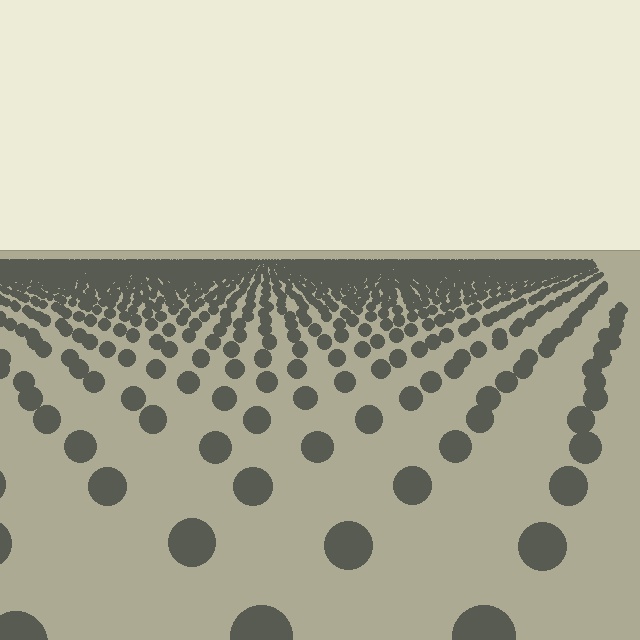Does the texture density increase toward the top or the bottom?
Density increases toward the top.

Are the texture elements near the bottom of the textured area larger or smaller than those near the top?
Larger. Near the bottom, elements are closer to the viewer and appear at a bigger on-screen size.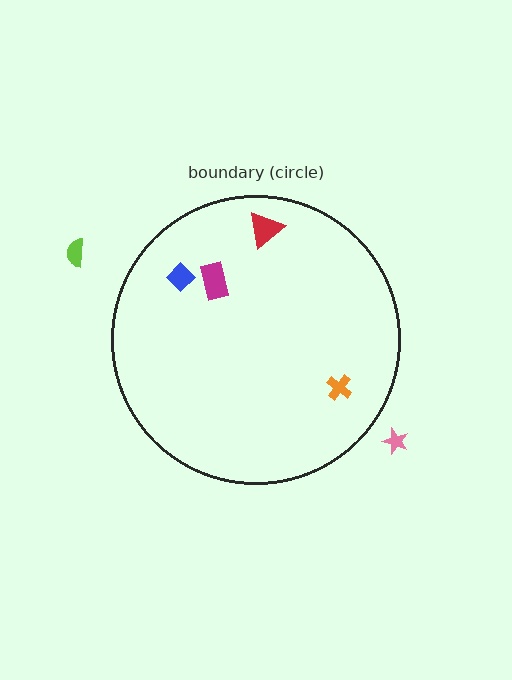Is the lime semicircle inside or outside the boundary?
Outside.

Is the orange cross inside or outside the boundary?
Inside.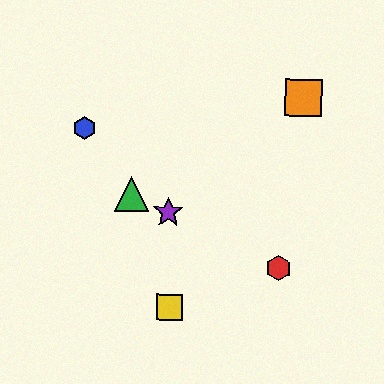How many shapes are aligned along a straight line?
3 shapes (the red hexagon, the green triangle, the purple star) are aligned along a straight line.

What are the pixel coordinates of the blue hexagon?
The blue hexagon is at (84, 128).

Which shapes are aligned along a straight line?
The red hexagon, the green triangle, the purple star are aligned along a straight line.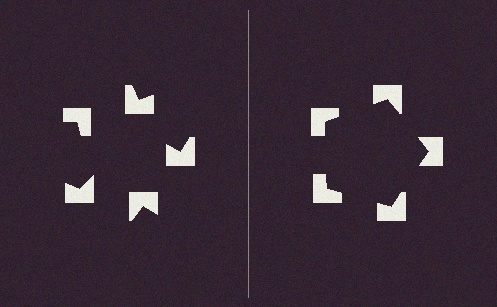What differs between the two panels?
The notched squares are positioned identically on both sides; only the wedge orientations differ. On the right they align to a pentagon; on the left they are misaligned.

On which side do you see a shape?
An illusory pentagon appears on the right side. On the left side the wedge cuts are rotated, so no coherent shape forms.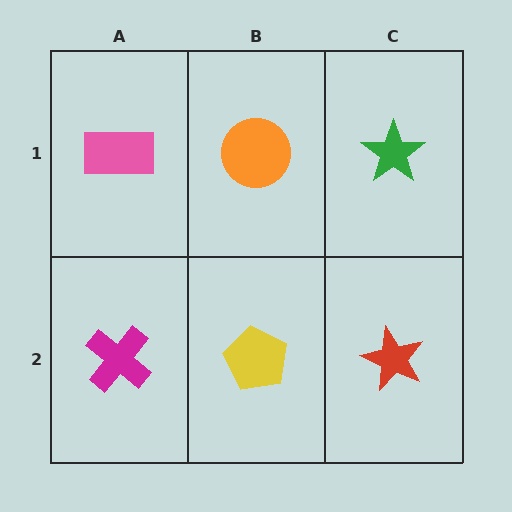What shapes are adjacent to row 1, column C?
A red star (row 2, column C), an orange circle (row 1, column B).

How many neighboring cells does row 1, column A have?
2.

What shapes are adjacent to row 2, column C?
A green star (row 1, column C), a yellow pentagon (row 2, column B).